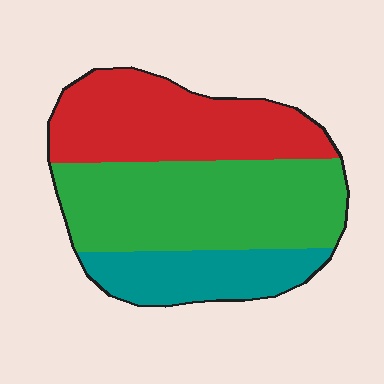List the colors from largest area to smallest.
From largest to smallest: green, red, teal.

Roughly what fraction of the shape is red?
Red covers about 35% of the shape.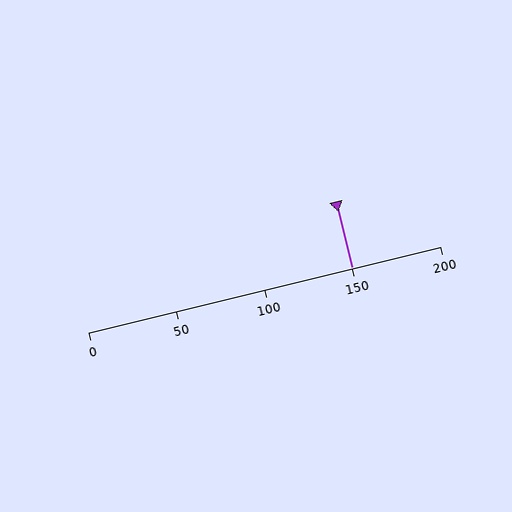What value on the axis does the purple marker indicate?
The marker indicates approximately 150.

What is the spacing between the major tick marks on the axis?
The major ticks are spaced 50 apart.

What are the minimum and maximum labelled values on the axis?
The axis runs from 0 to 200.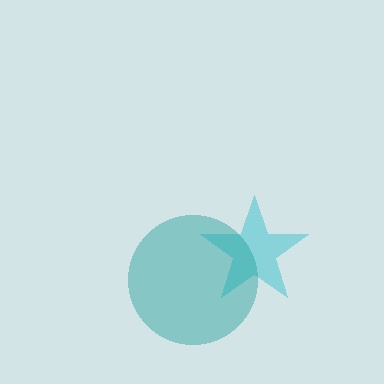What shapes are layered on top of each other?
The layered shapes are: a cyan star, a teal circle.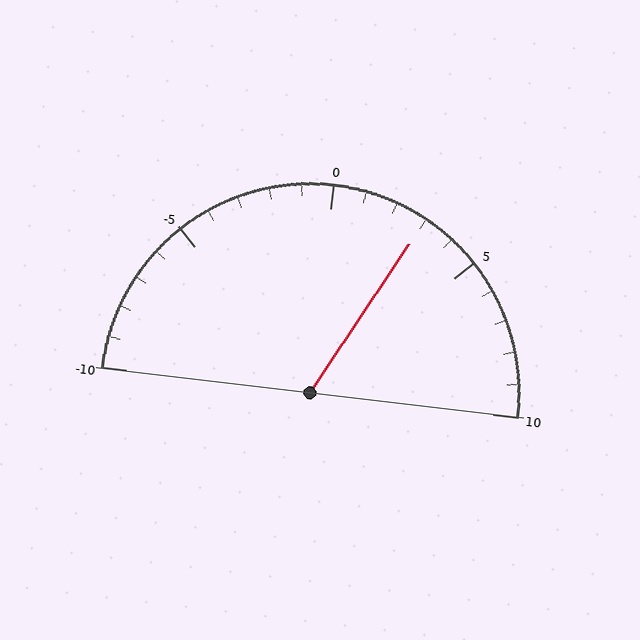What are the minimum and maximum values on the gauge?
The gauge ranges from -10 to 10.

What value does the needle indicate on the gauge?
The needle indicates approximately 3.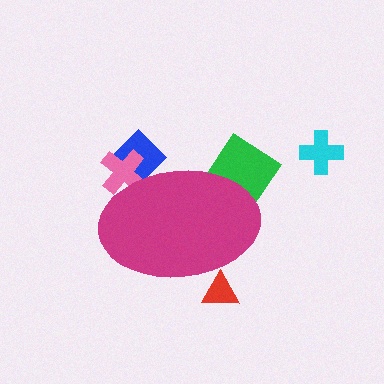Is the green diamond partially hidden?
Yes, the green diamond is partially hidden behind the magenta ellipse.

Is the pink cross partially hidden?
Yes, the pink cross is partially hidden behind the magenta ellipse.